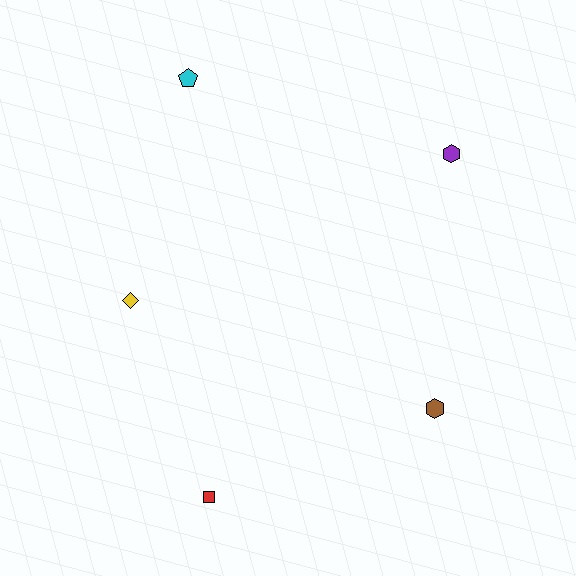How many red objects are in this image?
There is 1 red object.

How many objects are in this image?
There are 5 objects.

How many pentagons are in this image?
There is 1 pentagon.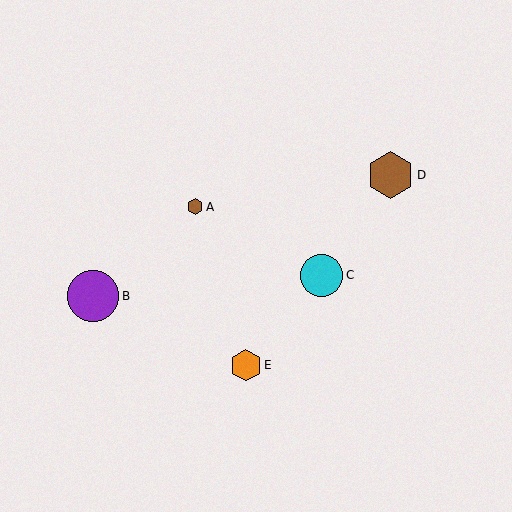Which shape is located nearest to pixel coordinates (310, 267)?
The cyan circle (labeled C) at (322, 275) is nearest to that location.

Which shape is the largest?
The purple circle (labeled B) is the largest.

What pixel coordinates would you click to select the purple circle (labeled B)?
Click at (93, 296) to select the purple circle B.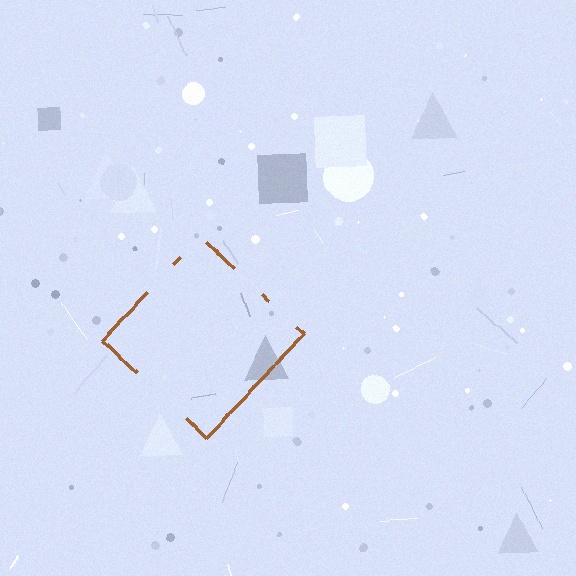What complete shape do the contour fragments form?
The contour fragments form a diamond.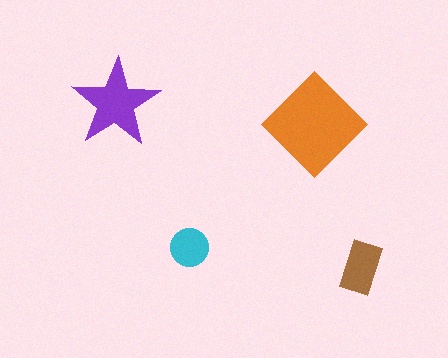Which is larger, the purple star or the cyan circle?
The purple star.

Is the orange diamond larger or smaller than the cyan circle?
Larger.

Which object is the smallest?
The cyan circle.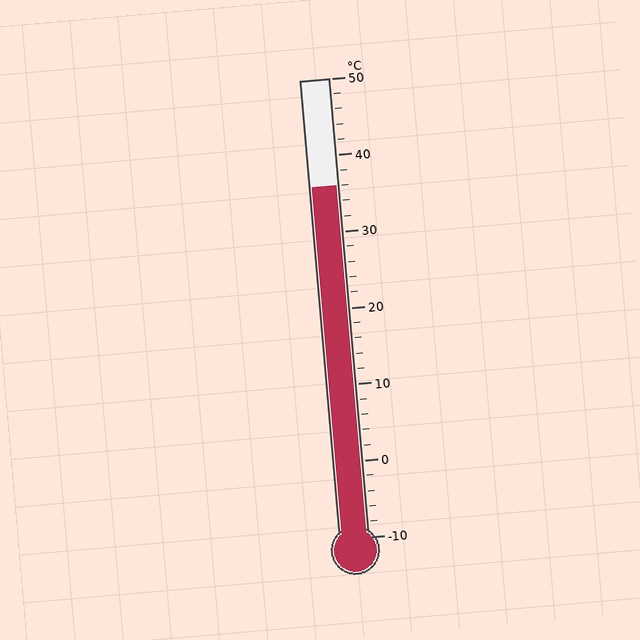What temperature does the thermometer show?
The thermometer shows approximately 36°C.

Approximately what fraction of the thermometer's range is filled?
The thermometer is filled to approximately 75% of its range.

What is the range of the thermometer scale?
The thermometer scale ranges from -10°C to 50°C.